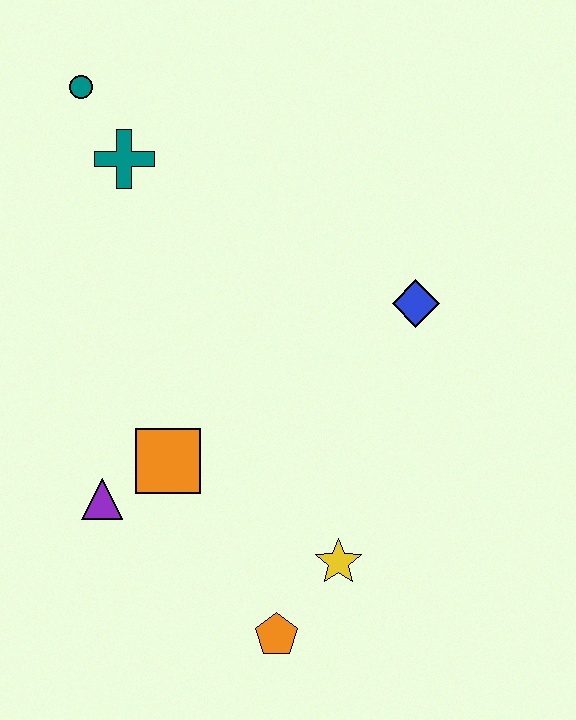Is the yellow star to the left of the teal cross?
No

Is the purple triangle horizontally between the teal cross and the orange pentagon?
No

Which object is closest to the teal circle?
The teal cross is closest to the teal circle.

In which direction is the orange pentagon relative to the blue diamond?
The orange pentagon is below the blue diamond.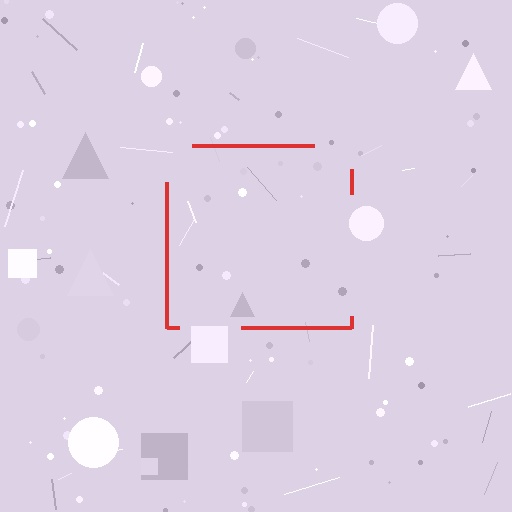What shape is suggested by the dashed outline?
The dashed outline suggests a square.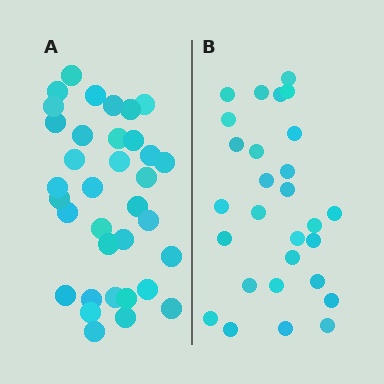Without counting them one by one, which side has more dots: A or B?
Region A (the left region) has more dots.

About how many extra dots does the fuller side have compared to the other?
Region A has roughly 8 or so more dots than region B.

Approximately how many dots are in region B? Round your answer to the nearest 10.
About 30 dots. (The exact count is 28, which rounds to 30.)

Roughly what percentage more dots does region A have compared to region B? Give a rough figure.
About 25% more.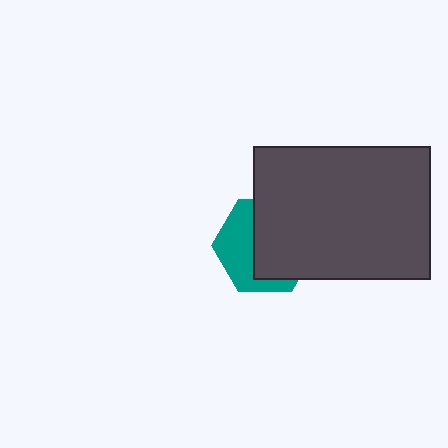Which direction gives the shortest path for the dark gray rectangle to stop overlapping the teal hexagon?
Moving toward the upper-right gives the shortest separation.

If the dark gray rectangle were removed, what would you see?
You would see the complete teal hexagon.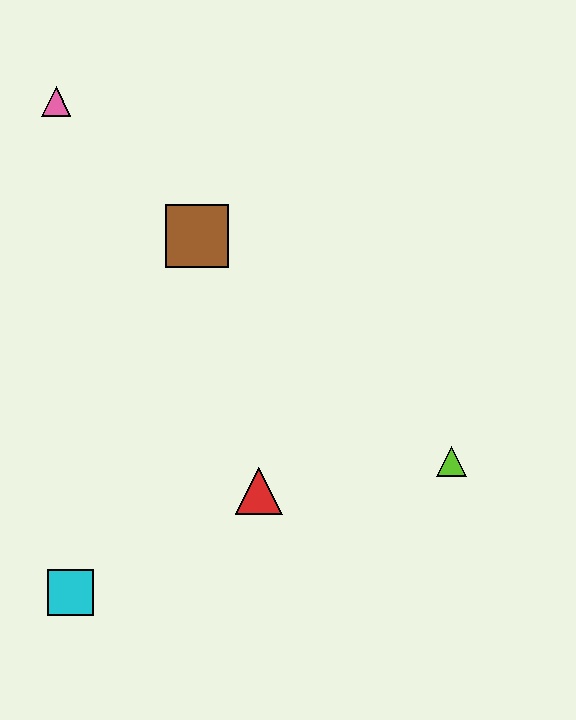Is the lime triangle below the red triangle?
No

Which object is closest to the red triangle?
The lime triangle is closest to the red triangle.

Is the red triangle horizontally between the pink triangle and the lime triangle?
Yes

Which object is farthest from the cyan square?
The pink triangle is farthest from the cyan square.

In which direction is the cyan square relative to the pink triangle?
The cyan square is below the pink triangle.